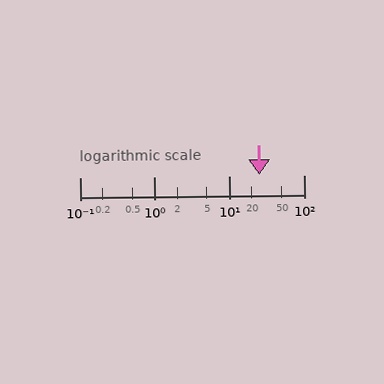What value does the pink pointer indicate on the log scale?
The pointer indicates approximately 25.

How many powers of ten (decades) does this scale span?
The scale spans 3 decades, from 0.1 to 100.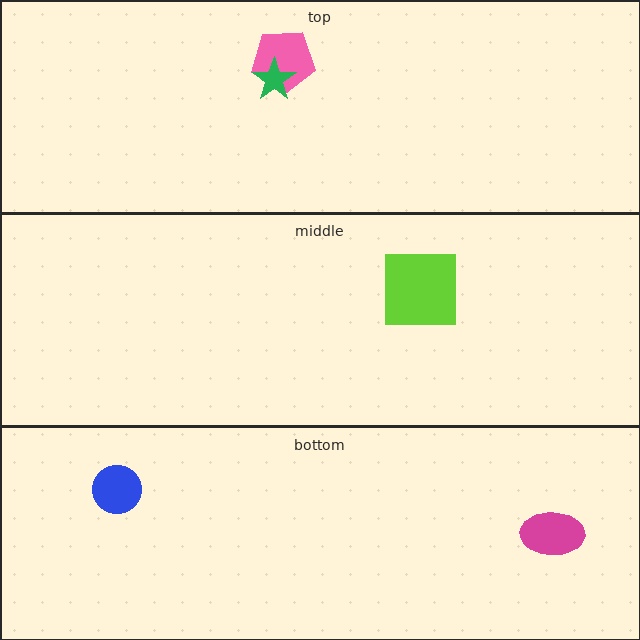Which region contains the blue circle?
The bottom region.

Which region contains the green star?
The top region.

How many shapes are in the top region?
2.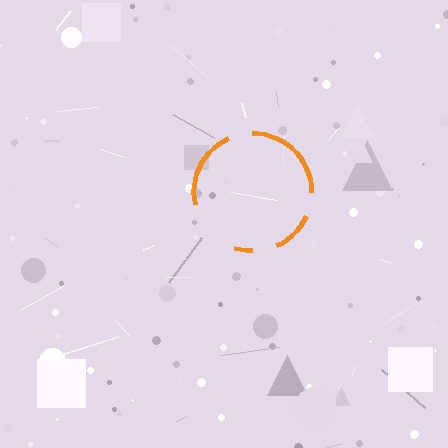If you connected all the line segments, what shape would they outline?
They would outline a circle.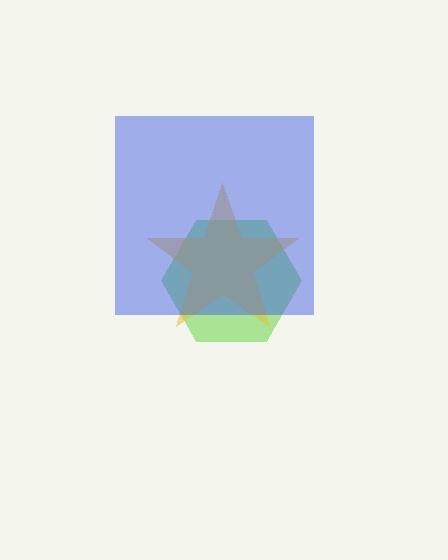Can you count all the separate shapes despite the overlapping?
Yes, there are 3 separate shapes.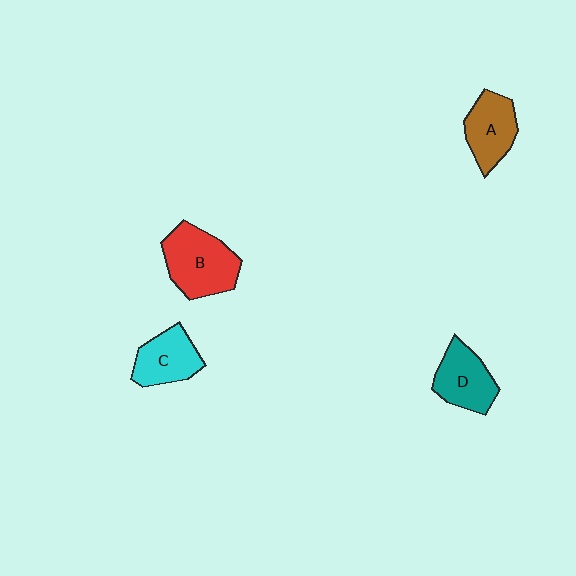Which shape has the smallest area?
Shape C (cyan).